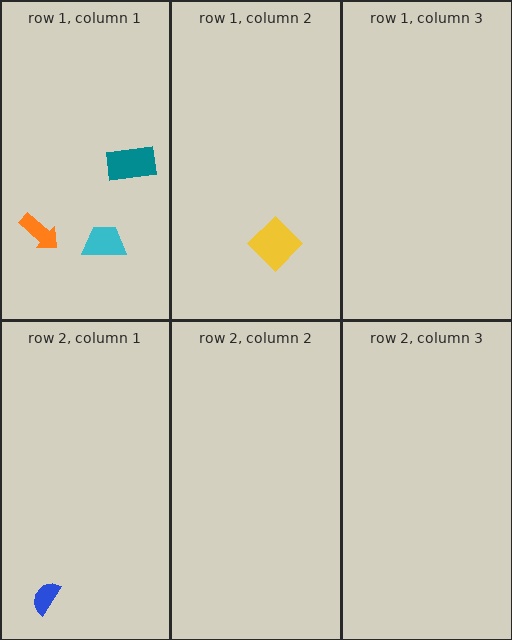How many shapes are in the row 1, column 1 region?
3.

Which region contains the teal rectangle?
The row 1, column 1 region.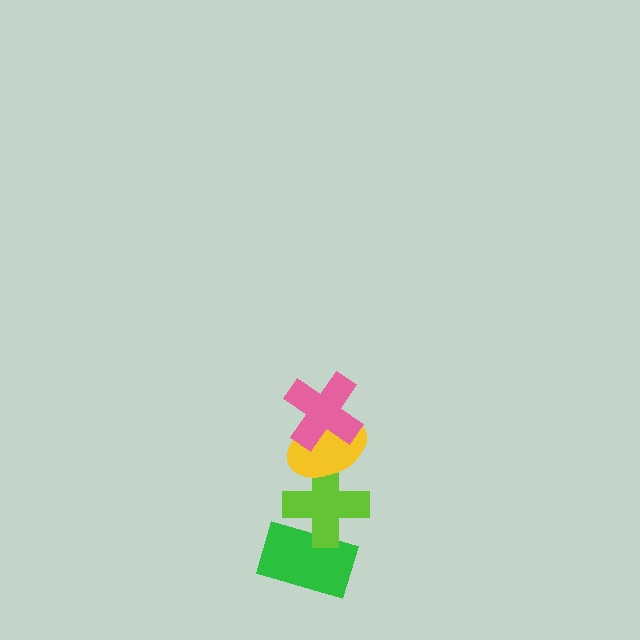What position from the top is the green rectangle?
The green rectangle is 4th from the top.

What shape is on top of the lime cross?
The yellow ellipse is on top of the lime cross.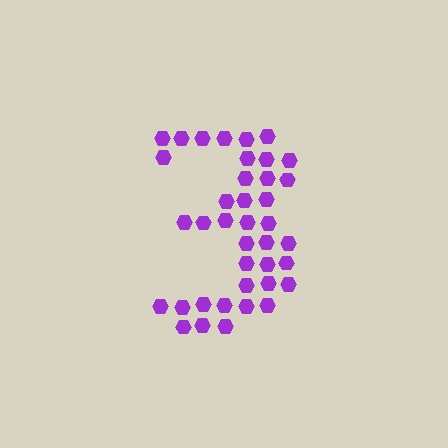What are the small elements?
The small elements are hexagons.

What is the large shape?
The large shape is the digit 3.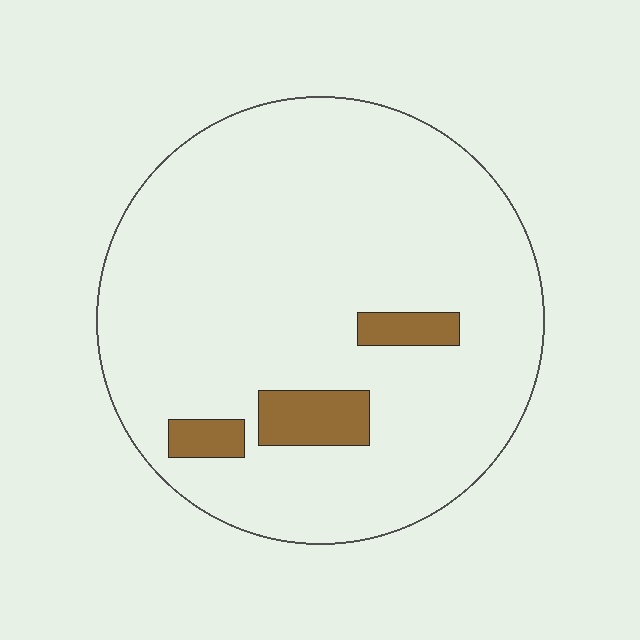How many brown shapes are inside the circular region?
3.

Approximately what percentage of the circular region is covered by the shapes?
Approximately 10%.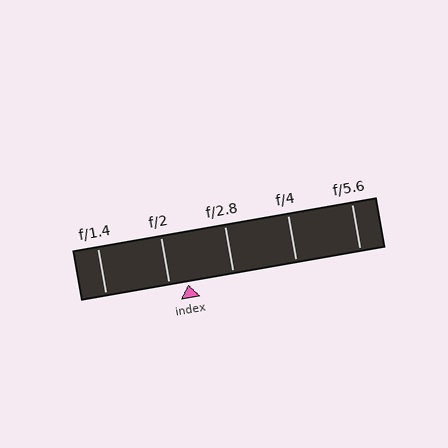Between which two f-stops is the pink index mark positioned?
The index mark is between f/2 and f/2.8.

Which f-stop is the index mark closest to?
The index mark is closest to f/2.